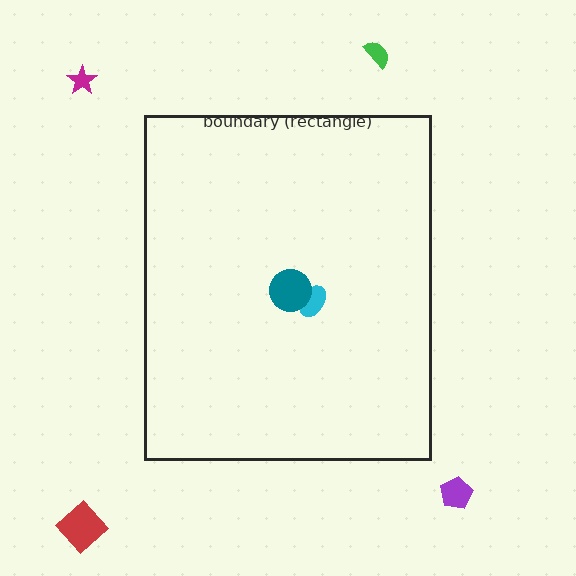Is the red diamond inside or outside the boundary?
Outside.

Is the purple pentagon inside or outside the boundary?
Outside.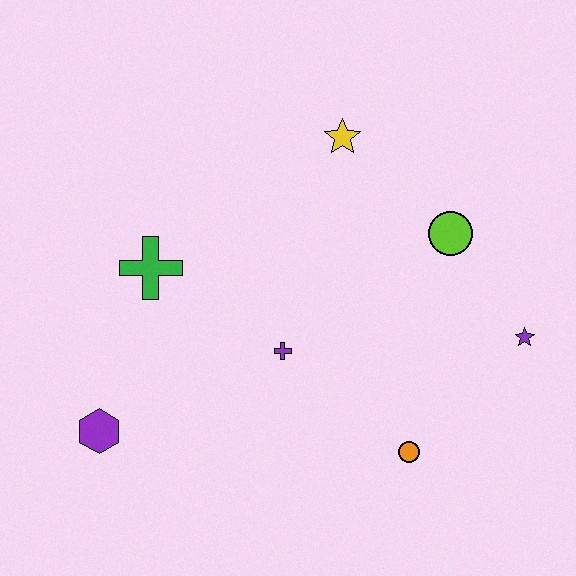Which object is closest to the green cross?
The purple cross is closest to the green cross.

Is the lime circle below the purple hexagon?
No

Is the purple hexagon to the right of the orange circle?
No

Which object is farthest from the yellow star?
The purple hexagon is farthest from the yellow star.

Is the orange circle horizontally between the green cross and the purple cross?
No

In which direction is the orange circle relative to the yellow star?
The orange circle is below the yellow star.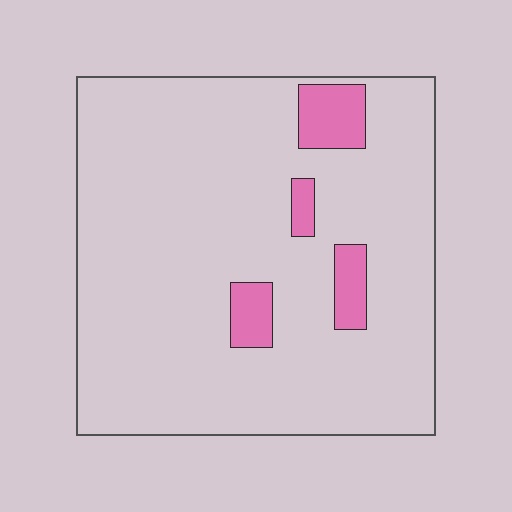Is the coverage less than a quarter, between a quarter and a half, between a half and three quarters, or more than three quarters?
Less than a quarter.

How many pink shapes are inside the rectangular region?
4.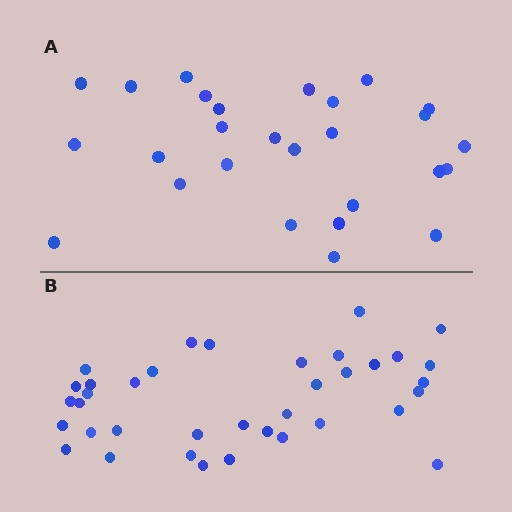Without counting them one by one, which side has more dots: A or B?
Region B (the bottom region) has more dots.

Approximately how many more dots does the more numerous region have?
Region B has roughly 10 or so more dots than region A.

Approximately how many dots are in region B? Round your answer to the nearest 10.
About 40 dots. (The exact count is 37, which rounds to 40.)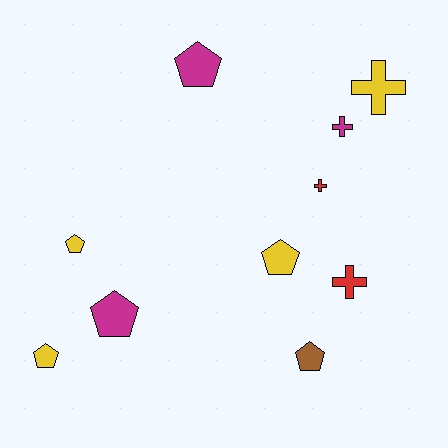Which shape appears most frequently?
Pentagon, with 6 objects.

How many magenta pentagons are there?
There are 2 magenta pentagons.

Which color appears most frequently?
Yellow, with 4 objects.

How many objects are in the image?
There are 10 objects.